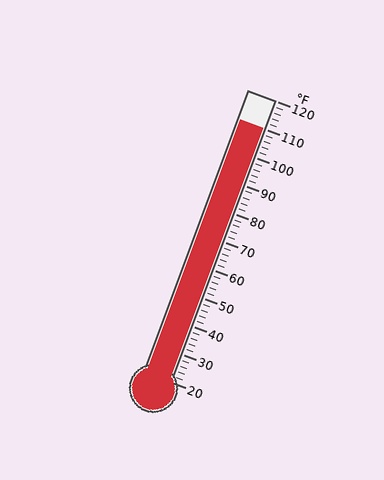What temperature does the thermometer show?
The thermometer shows approximately 110°F.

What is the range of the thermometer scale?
The thermometer scale ranges from 20°F to 120°F.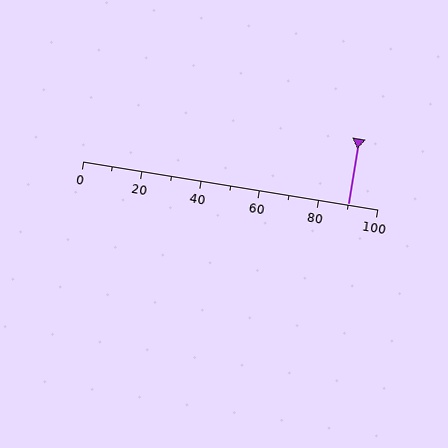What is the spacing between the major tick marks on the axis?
The major ticks are spaced 20 apart.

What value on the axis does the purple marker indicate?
The marker indicates approximately 90.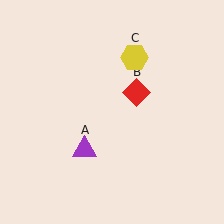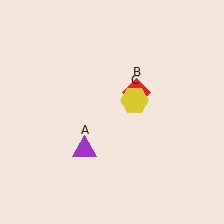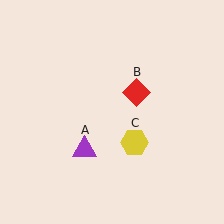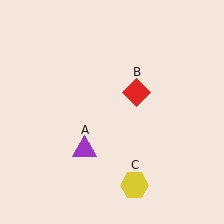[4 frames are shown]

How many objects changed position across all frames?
1 object changed position: yellow hexagon (object C).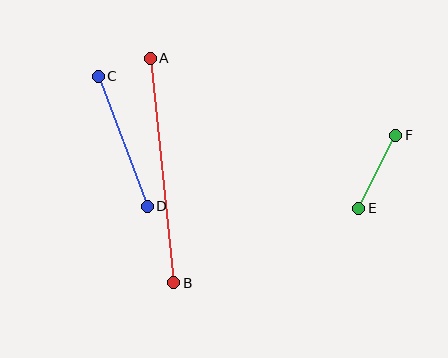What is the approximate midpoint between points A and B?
The midpoint is at approximately (162, 170) pixels.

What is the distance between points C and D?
The distance is approximately 139 pixels.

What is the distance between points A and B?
The distance is approximately 225 pixels.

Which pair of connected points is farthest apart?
Points A and B are farthest apart.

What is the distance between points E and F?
The distance is approximately 81 pixels.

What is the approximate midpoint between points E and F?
The midpoint is at approximately (377, 172) pixels.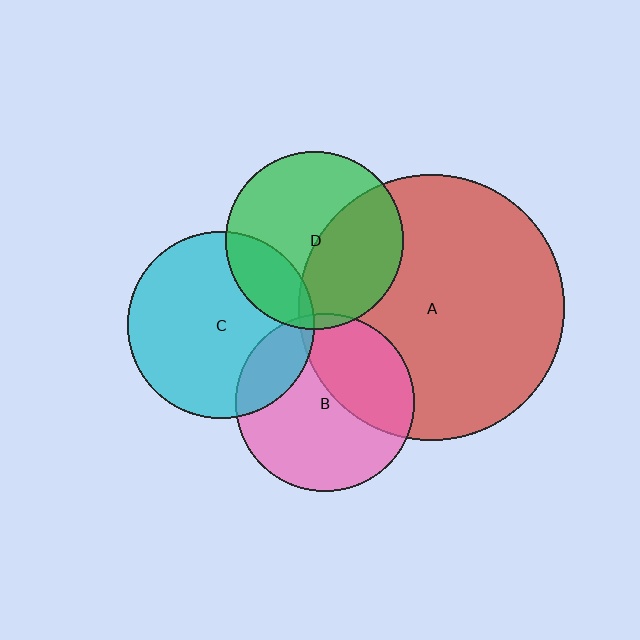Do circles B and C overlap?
Yes.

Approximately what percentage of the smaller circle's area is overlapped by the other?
Approximately 20%.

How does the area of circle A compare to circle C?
Approximately 2.0 times.